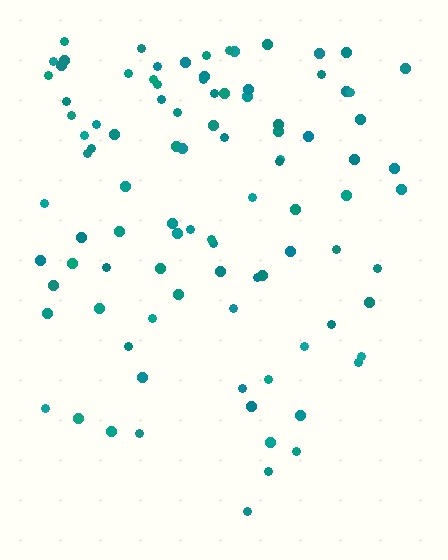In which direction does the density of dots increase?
From bottom to top, with the top side densest.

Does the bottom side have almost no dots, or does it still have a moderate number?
Still a moderate number, just noticeably fewer than the top.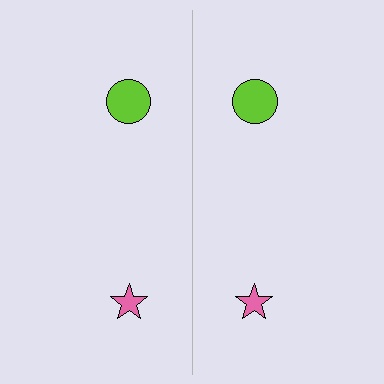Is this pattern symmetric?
Yes, this pattern has bilateral (reflection) symmetry.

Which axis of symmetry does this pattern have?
The pattern has a vertical axis of symmetry running through the center of the image.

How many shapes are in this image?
There are 4 shapes in this image.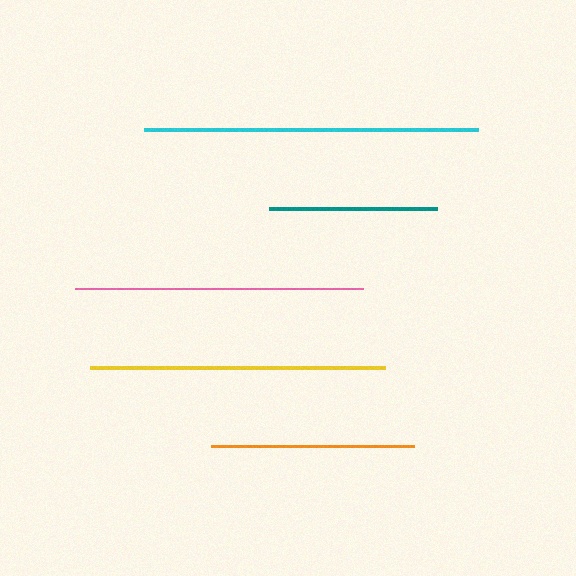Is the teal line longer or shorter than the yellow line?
The yellow line is longer than the teal line.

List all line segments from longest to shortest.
From longest to shortest: cyan, yellow, pink, orange, teal.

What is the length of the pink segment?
The pink segment is approximately 288 pixels long.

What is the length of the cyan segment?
The cyan segment is approximately 335 pixels long.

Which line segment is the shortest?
The teal line is the shortest at approximately 168 pixels.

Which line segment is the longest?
The cyan line is the longest at approximately 335 pixels.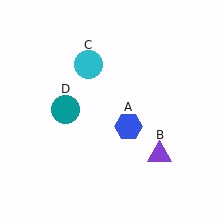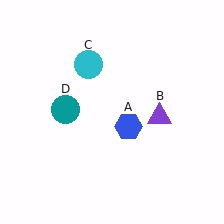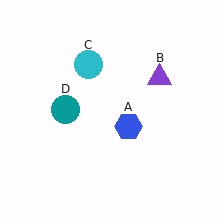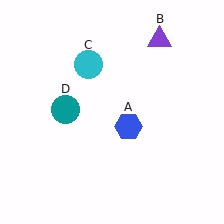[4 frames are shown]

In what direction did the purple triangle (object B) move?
The purple triangle (object B) moved up.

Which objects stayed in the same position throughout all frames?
Blue hexagon (object A) and cyan circle (object C) and teal circle (object D) remained stationary.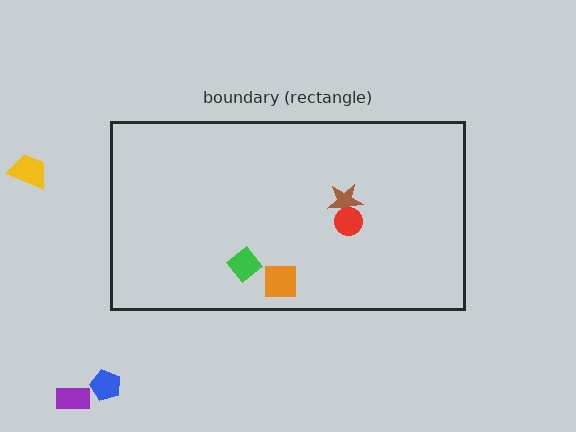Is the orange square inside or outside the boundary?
Inside.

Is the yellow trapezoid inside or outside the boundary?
Outside.